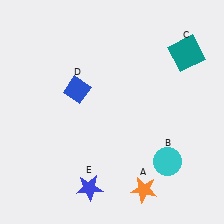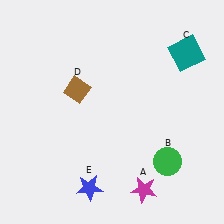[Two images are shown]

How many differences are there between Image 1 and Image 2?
There are 3 differences between the two images.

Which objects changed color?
A changed from orange to magenta. B changed from cyan to green. D changed from blue to brown.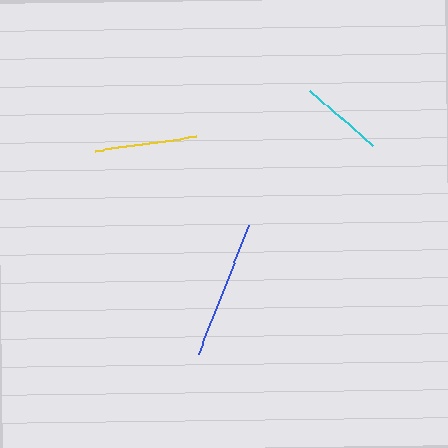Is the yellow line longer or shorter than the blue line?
The blue line is longer than the yellow line.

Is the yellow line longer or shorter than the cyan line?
The yellow line is longer than the cyan line.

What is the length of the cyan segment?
The cyan segment is approximately 83 pixels long.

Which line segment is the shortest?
The cyan line is the shortest at approximately 83 pixels.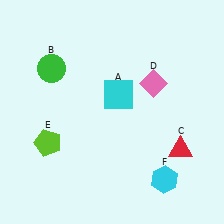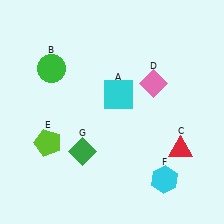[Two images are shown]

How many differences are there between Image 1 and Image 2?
There is 1 difference between the two images.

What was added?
A green diamond (G) was added in Image 2.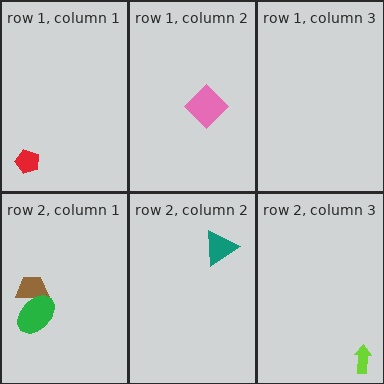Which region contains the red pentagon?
The row 1, column 1 region.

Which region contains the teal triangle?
The row 2, column 2 region.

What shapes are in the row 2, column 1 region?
The brown trapezoid, the green ellipse.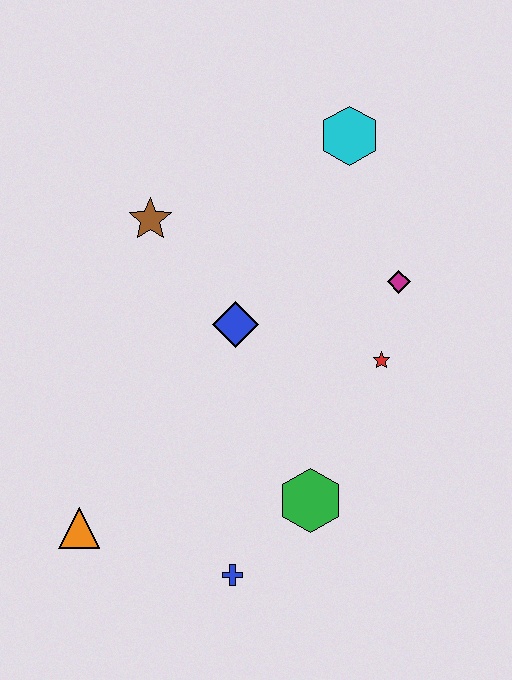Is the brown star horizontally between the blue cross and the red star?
No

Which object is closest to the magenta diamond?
The red star is closest to the magenta diamond.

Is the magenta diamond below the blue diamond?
No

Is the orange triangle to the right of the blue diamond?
No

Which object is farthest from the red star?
The orange triangle is farthest from the red star.